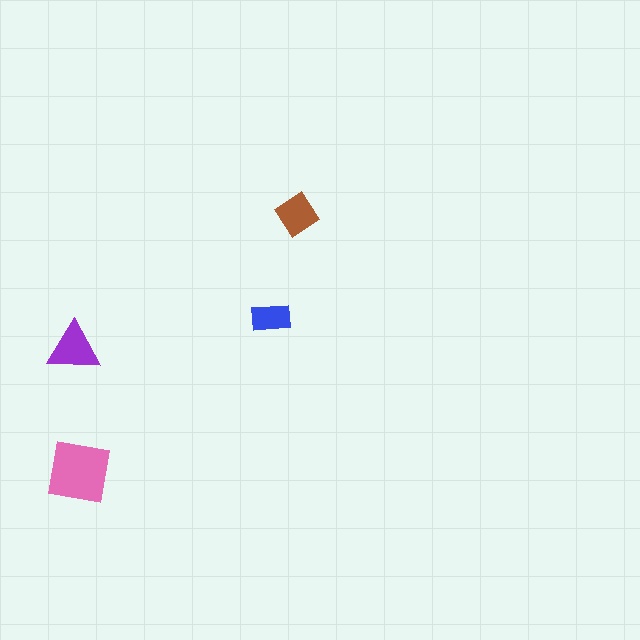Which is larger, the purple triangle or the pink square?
The pink square.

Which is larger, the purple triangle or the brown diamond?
The purple triangle.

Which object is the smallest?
The blue rectangle.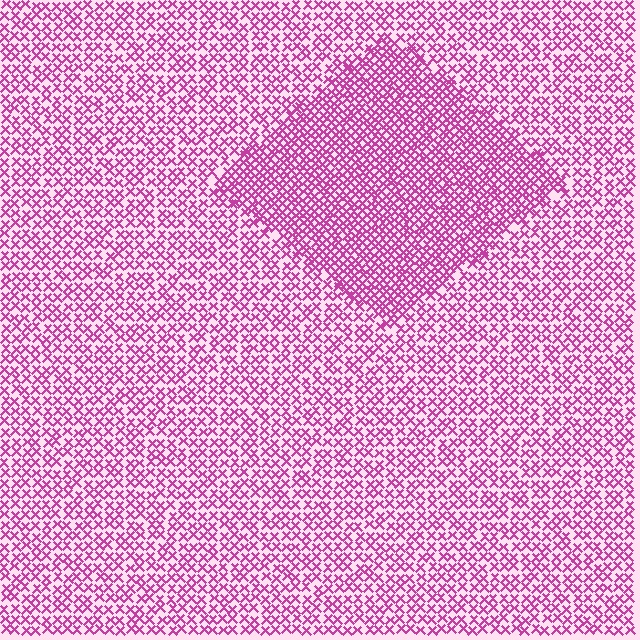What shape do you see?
I see a diamond.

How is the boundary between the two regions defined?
The boundary is defined by a change in element density (approximately 1.7x ratio). All elements are the same color, size, and shape.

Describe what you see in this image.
The image contains small magenta elements arranged at two different densities. A diamond-shaped region is visible where the elements are more densely packed than the surrounding area.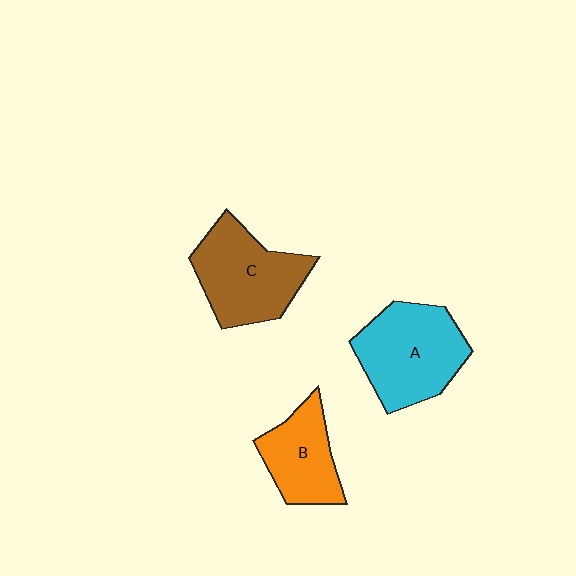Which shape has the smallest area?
Shape B (orange).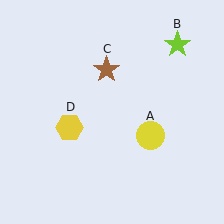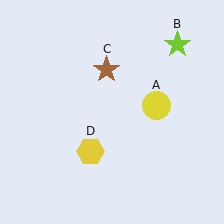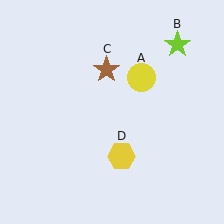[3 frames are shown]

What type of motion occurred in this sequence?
The yellow circle (object A), yellow hexagon (object D) rotated counterclockwise around the center of the scene.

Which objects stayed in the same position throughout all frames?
Lime star (object B) and brown star (object C) remained stationary.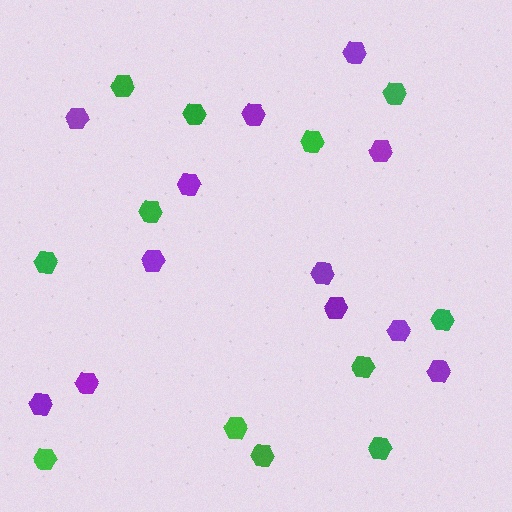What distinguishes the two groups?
There are 2 groups: one group of green hexagons (12) and one group of purple hexagons (12).